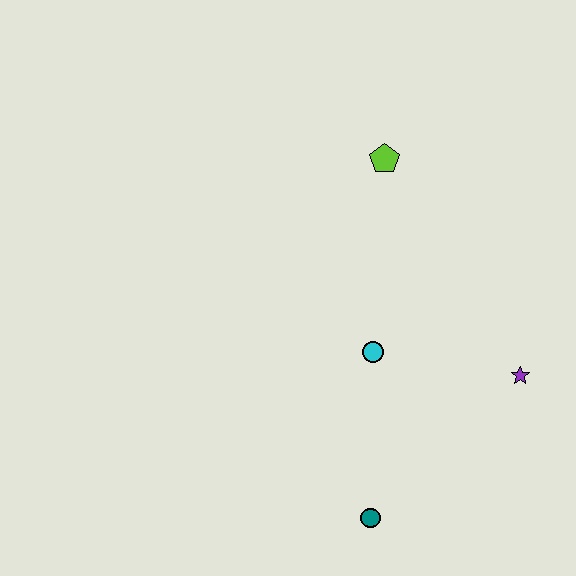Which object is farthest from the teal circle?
The lime pentagon is farthest from the teal circle.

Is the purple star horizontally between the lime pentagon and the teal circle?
No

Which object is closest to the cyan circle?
The purple star is closest to the cyan circle.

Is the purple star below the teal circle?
No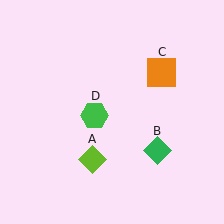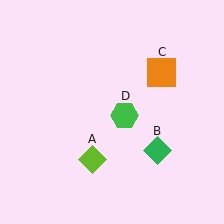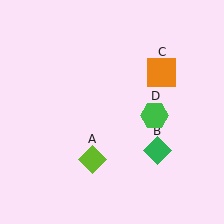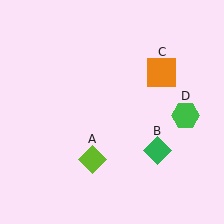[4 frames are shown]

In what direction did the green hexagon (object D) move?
The green hexagon (object D) moved right.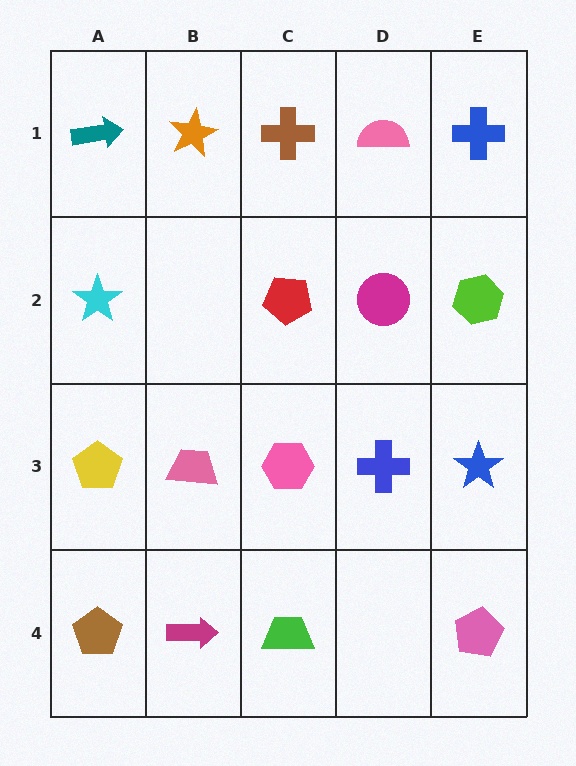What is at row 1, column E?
A blue cross.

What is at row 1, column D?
A pink semicircle.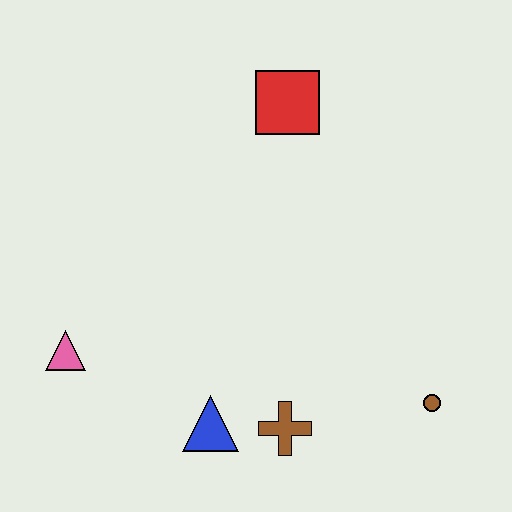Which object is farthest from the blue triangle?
The red square is farthest from the blue triangle.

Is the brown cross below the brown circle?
Yes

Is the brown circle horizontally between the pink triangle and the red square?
No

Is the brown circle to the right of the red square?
Yes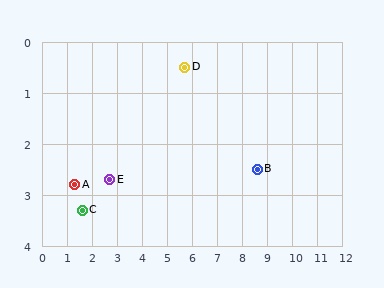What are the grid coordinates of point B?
Point B is at approximately (8.6, 2.5).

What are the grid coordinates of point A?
Point A is at approximately (1.3, 2.8).